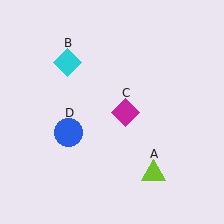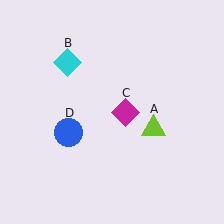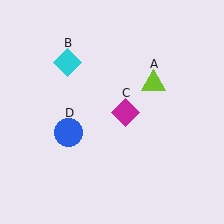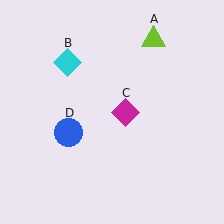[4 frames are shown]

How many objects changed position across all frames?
1 object changed position: lime triangle (object A).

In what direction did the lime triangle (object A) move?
The lime triangle (object A) moved up.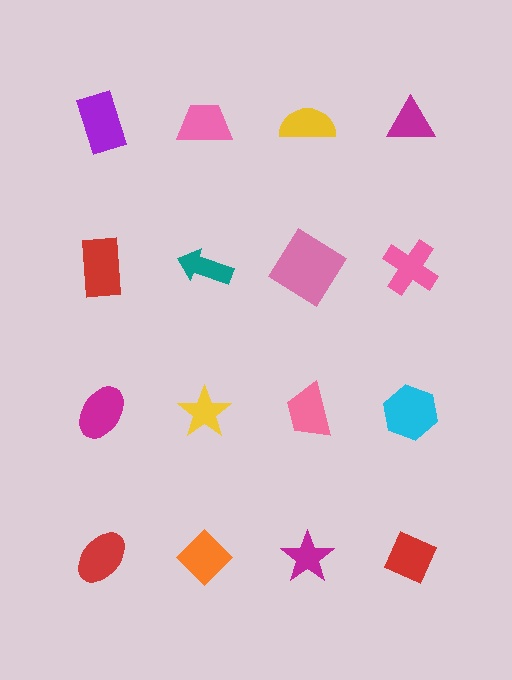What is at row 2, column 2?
A teal arrow.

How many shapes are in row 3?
4 shapes.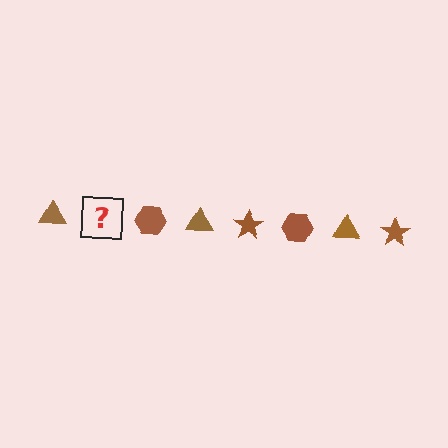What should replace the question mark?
The question mark should be replaced with a brown star.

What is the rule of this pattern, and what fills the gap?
The rule is that the pattern cycles through triangle, star, hexagon shapes in brown. The gap should be filled with a brown star.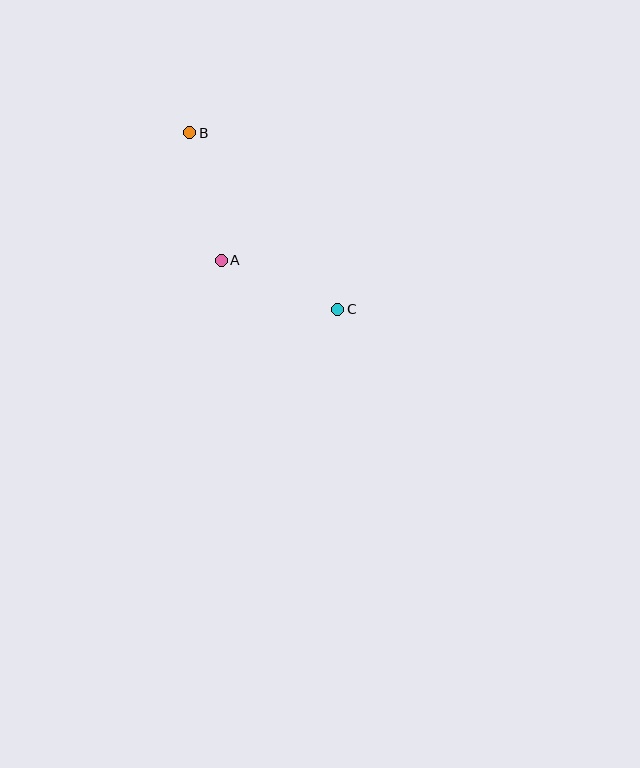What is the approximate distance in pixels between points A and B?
The distance between A and B is approximately 131 pixels.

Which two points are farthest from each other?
Points B and C are farthest from each other.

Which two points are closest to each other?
Points A and C are closest to each other.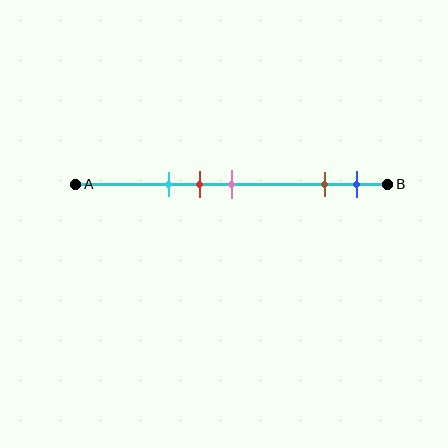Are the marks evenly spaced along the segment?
No, the marks are not evenly spaced.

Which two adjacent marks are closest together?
The red and pink marks are the closest adjacent pair.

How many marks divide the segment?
There are 5 marks dividing the segment.